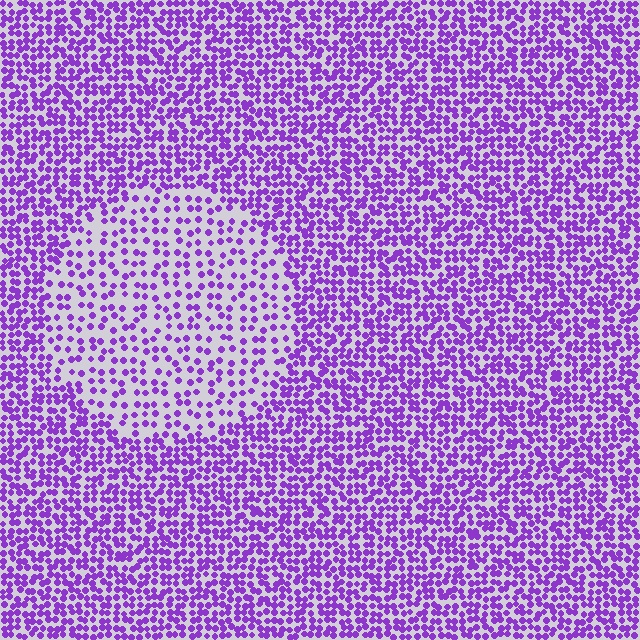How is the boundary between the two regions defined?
The boundary is defined by a change in element density (approximately 2.0x ratio). All elements are the same color, size, and shape.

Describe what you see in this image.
The image contains small purple elements arranged at two different densities. A circle-shaped region is visible where the elements are less densely packed than the surrounding area.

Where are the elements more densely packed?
The elements are more densely packed outside the circle boundary.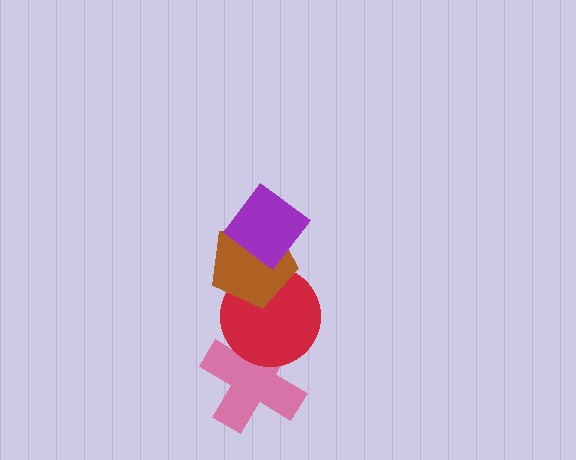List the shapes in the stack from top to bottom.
From top to bottom: the purple diamond, the brown pentagon, the red circle, the pink cross.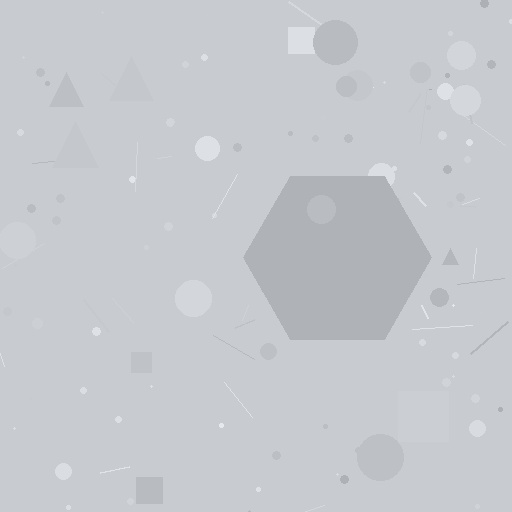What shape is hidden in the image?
A hexagon is hidden in the image.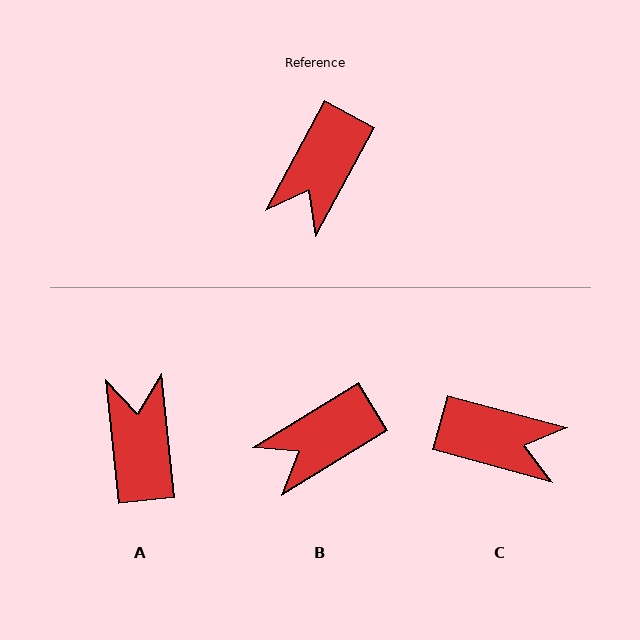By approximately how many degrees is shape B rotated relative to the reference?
Approximately 30 degrees clockwise.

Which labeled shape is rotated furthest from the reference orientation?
A, about 146 degrees away.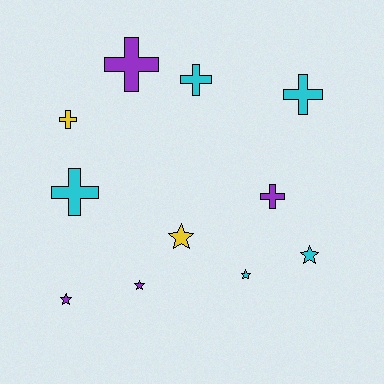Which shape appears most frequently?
Cross, with 6 objects.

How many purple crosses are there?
There are 2 purple crosses.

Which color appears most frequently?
Cyan, with 5 objects.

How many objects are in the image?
There are 11 objects.